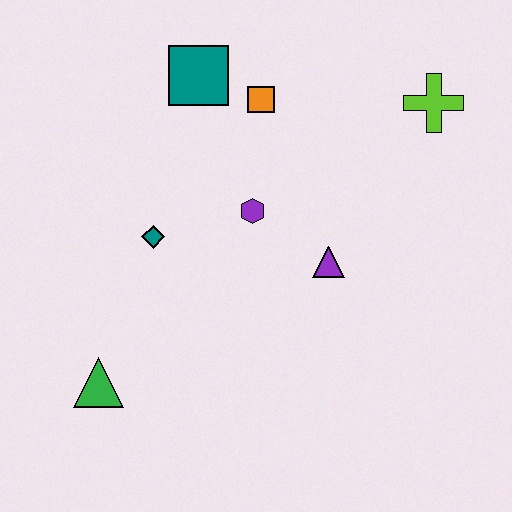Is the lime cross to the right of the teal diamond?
Yes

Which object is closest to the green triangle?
The teal diamond is closest to the green triangle.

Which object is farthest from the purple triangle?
The green triangle is farthest from the purple triangle.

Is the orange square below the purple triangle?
No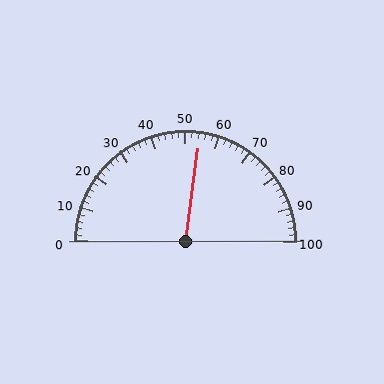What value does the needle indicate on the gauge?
The needle indicates approximately 54.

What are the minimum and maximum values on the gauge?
The gauge ranges from 0 to 100.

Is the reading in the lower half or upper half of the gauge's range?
The reading is in the upper half of the range (0 to 100).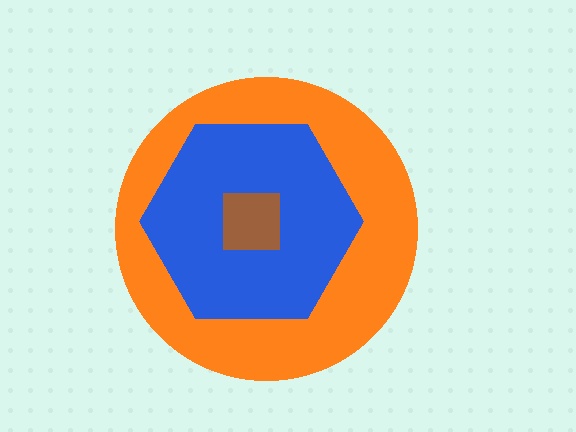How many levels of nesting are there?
3.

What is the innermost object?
The brown square.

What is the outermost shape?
The orange circle.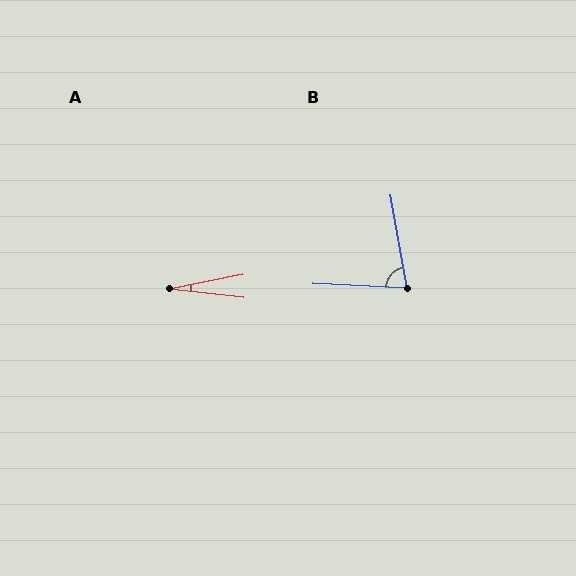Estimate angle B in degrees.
Approximately 78 degrees.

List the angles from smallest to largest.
A (18°), B (78°).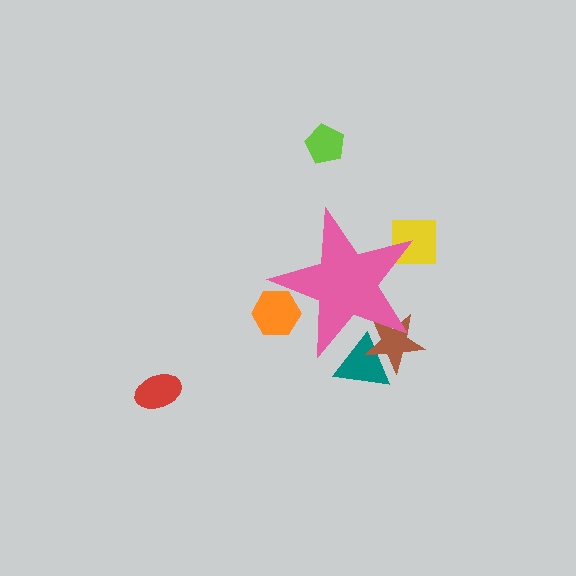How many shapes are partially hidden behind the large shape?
4 shapes are partially hidden.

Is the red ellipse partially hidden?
No, the red ellipse is fully visible.